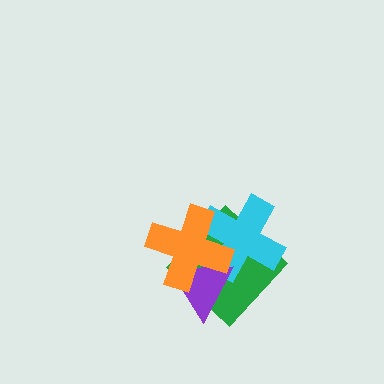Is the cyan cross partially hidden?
Yes, it is partially covered by another shape.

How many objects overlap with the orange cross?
3 objects overlap with the orange cross.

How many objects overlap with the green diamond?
3 objects overlap with the green diamond.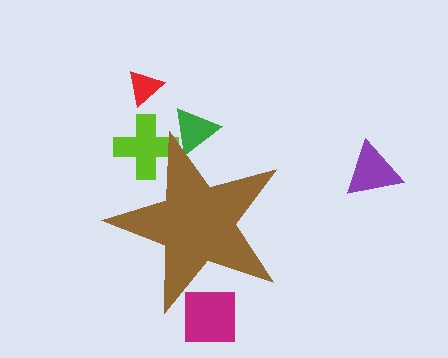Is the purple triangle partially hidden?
No, the purple triangle is fully visible.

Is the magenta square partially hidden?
Yes, the magenta square is partially hidden behind the brown star.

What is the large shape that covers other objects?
A brown star.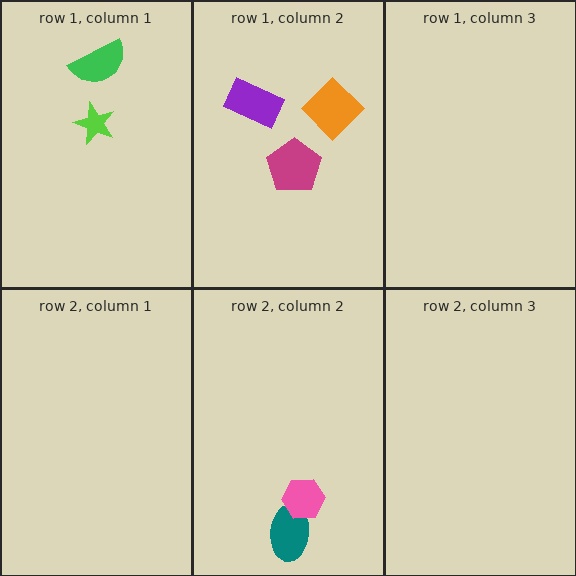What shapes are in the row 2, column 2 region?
The teal ellipse, the pink hexagon.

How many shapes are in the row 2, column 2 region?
2.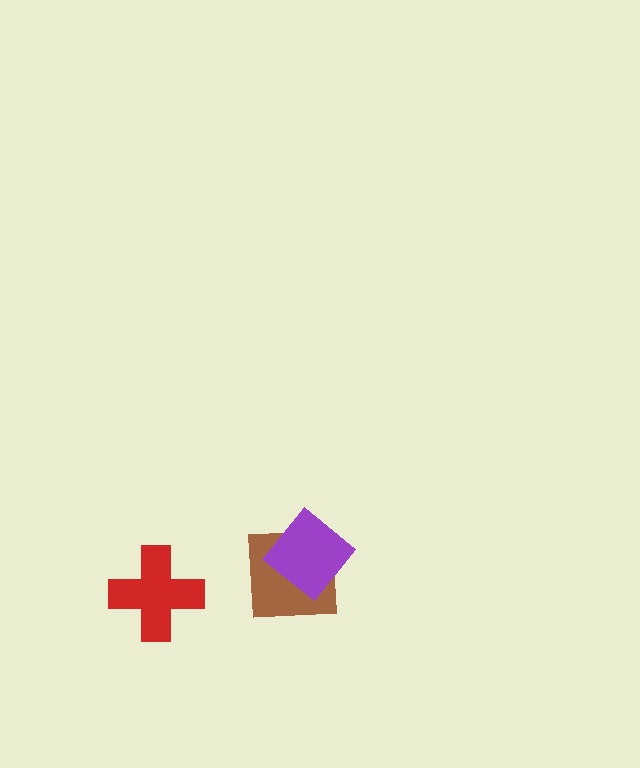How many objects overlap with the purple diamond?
1 object overlaps with the purple diamond.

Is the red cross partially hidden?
No, no other shape covers it.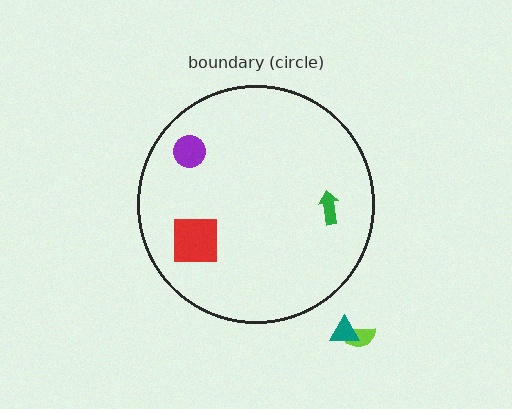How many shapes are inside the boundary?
3 inside, 2 outside.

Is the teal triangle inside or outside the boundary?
Outside.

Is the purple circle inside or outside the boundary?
Inside.